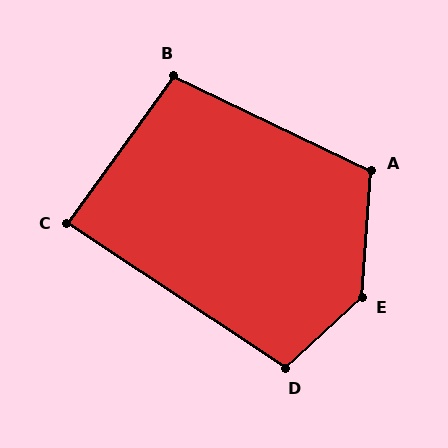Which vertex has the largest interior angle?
E, at approximately 137 degrees.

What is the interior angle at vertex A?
Approximately 112 degrees (obtuse).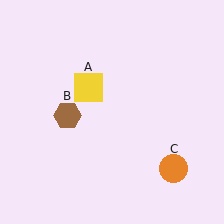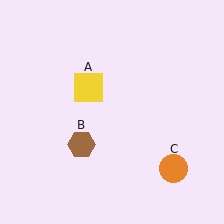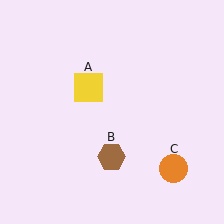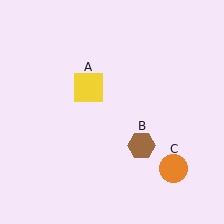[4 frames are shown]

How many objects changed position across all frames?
1 object changed position: brown hexagon (object B).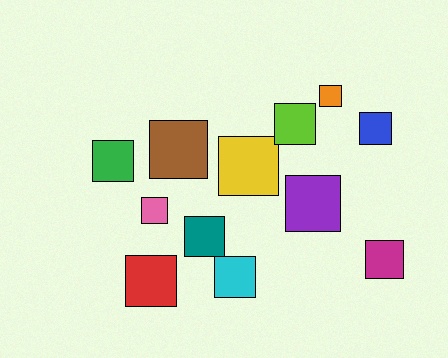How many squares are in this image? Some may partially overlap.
There are 12 squares.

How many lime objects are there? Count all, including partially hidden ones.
There is 1 lime object.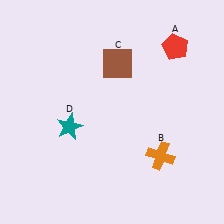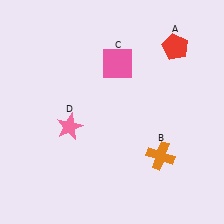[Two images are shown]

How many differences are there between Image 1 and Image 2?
There are 2 differences between the two images.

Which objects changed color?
C changed from brown to pink. D changed from teal to pink.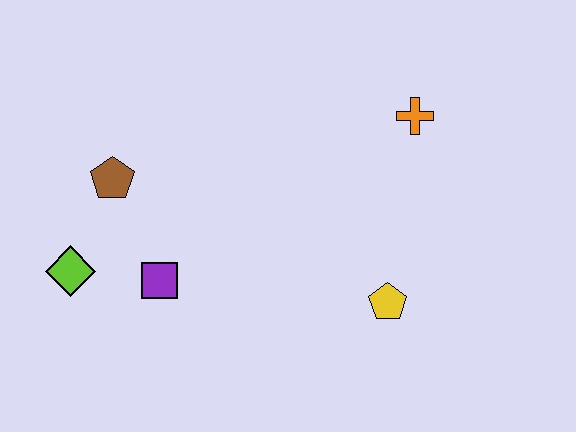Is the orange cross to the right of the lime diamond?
Yes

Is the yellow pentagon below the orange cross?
Yes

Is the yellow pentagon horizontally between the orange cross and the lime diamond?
Yes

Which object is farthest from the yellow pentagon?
The lime diamond is farthest from the yellow pentagon.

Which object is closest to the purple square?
The lime diamond is closest to the purple square.